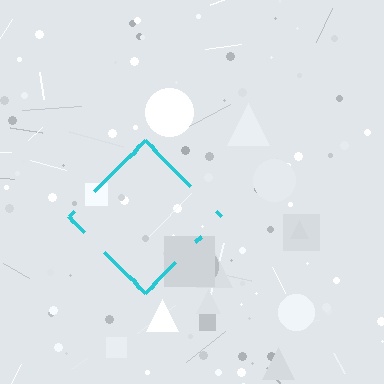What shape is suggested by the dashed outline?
The dashed outline suggests a diamond.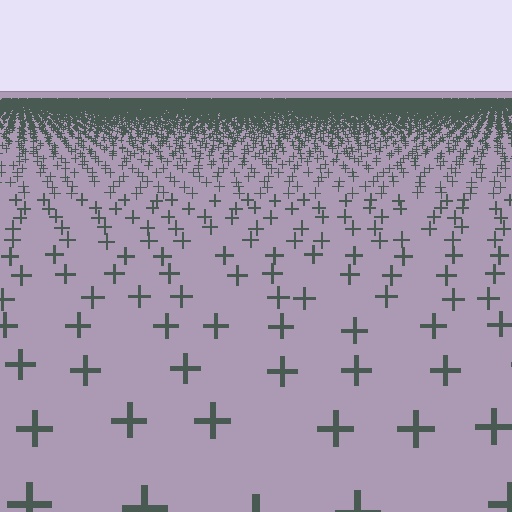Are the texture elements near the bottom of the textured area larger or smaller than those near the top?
Larger. Near the bottom, elements are closer to the viewer and appear at a bigger on-screen size.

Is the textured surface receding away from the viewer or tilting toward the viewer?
The surface is receding away from the viewer. Texture elements get smaller and denser toward the top.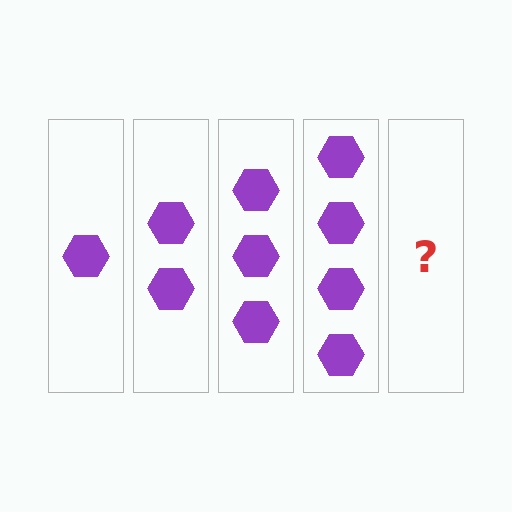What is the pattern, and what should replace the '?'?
The pattern is that each step adds one more hexagon. The '?' should be 5 hexagons.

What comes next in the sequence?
The next element should be 5 hexagons.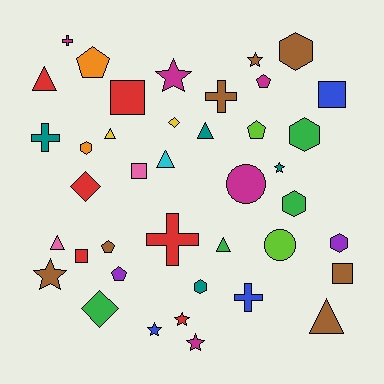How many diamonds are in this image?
There are 3 diamonds.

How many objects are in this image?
There are 40 objects.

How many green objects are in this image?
There are 4 green objects.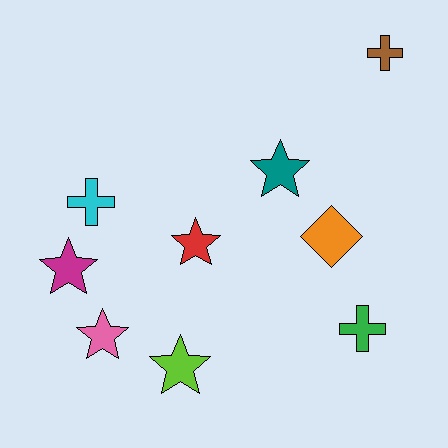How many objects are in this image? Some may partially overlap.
There are 9 objects.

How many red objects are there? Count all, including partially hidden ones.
There is 1 red object.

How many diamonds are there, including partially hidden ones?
There is 1 diamond.